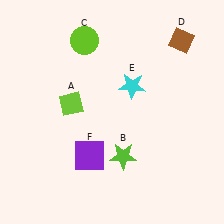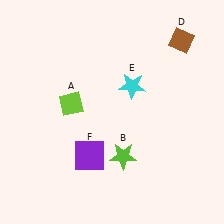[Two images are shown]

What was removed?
The lime circle (C) was removed in Image 2.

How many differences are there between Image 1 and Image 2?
There is 1 difference between the two images.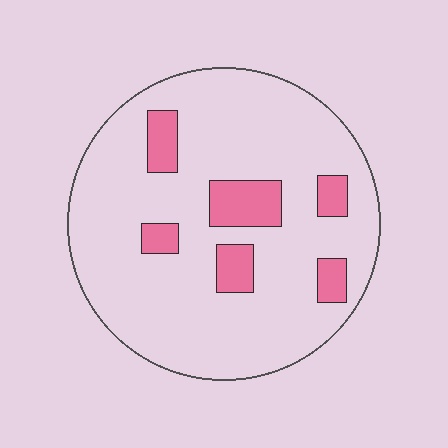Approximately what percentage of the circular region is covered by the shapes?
Approximately 15%.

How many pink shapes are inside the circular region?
6.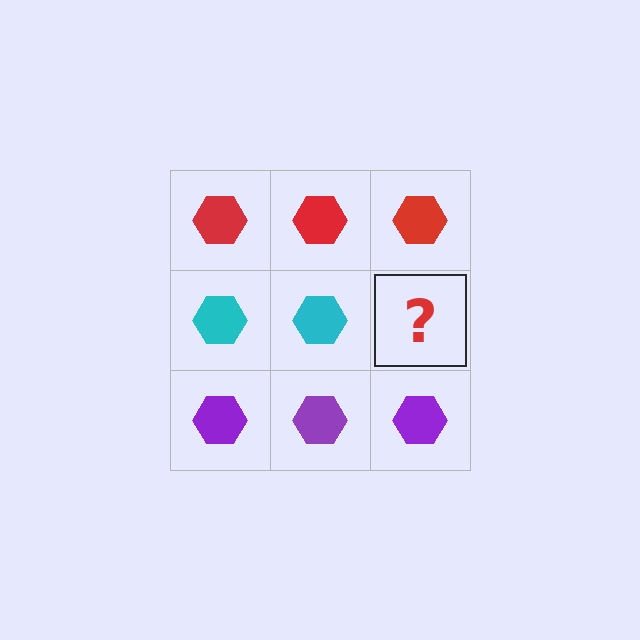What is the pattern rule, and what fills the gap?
The rule is that each row has a consistent color. The gap should be filled with a cyan hexagon.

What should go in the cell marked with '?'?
The missing cell should contain a cyan hexagon.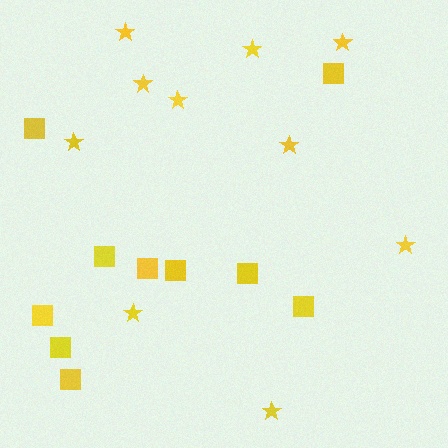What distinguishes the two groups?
There are 2 groups: one group of squares (10) and one group of stars (10).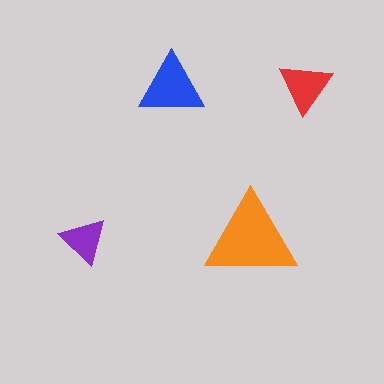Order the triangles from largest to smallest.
the orange one, the blue one, the red one, the purple one.